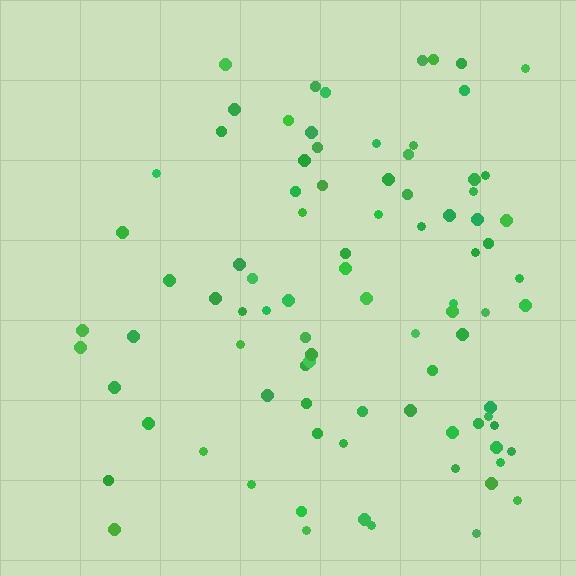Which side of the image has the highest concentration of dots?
The right.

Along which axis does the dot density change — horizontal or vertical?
Horizontal.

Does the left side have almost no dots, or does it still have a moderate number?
Still a moderate number, just noticeably fewer than the right.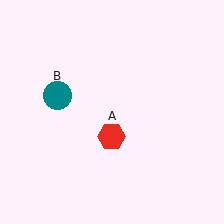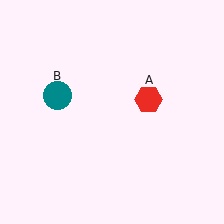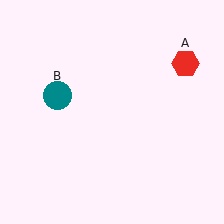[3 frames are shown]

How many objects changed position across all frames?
1 object changed position: red hexagon (object A).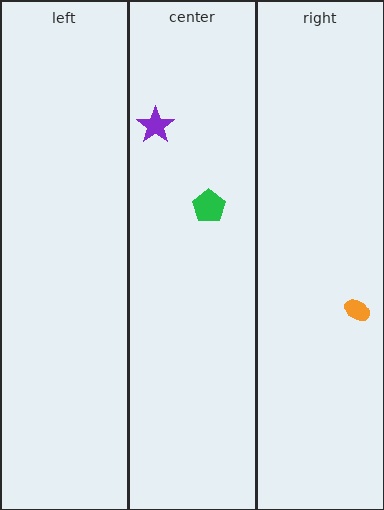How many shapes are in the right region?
1.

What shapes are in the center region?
The purple star, the green pentagon.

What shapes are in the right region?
The orange ellipse.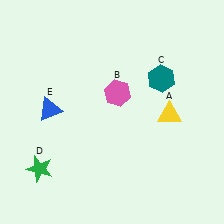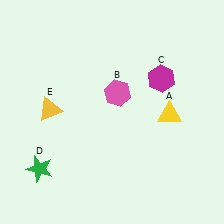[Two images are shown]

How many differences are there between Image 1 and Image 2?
There are 2 differences between the two images.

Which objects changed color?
C changed from teal to magenta. E changed from blue to yellow.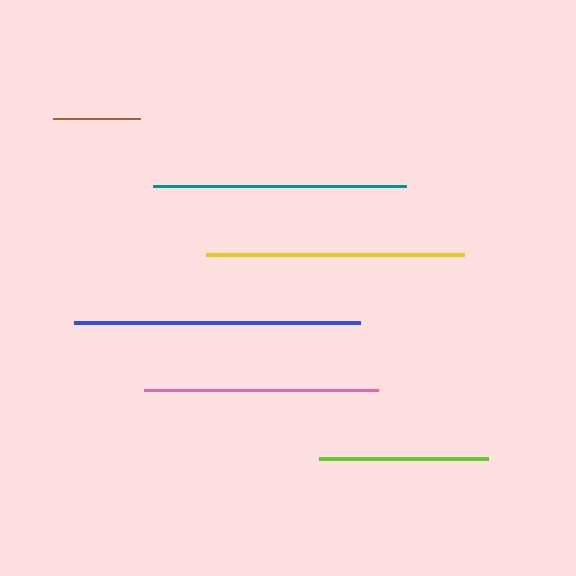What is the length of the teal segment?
The teal segment is approximately 253 pixels long.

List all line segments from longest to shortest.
From longest to shortest: blue, yellow, teal, pink, lime, brown.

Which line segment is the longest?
The blue line is the longest at approximately 286 pixels.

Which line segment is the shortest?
The brown line is the shortest at approximately 87 pixels.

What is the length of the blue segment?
The blue segment is approximately 286 pixels long.